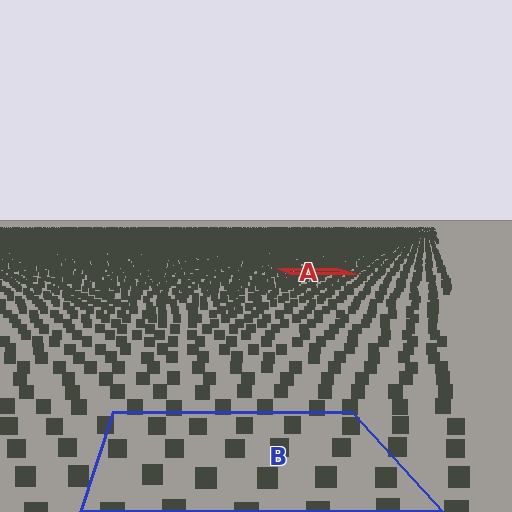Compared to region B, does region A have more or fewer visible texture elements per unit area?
Region A has more texture elements per unit area — they are packed more densely because it is farther away.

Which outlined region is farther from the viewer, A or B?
Region A is farther from the viewer — the texture elements inside it appear smaller and more densely packed.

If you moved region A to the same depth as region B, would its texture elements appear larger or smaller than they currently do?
They would appear larger. At a closer depth, the same texture elements are projected at a bigger on-screen size.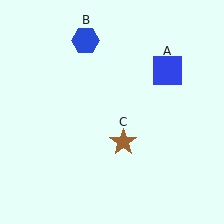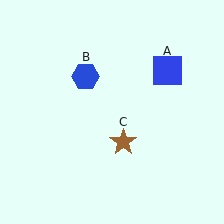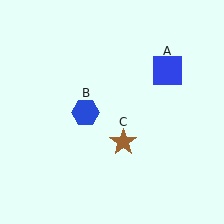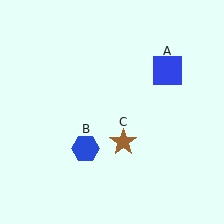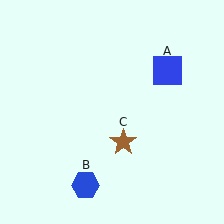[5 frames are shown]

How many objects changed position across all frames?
1 object changed position: blue hexagon (object B).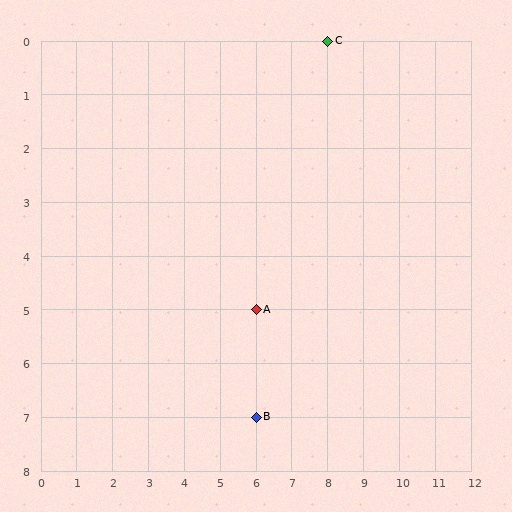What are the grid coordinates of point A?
Point A is at grid coordinates (6, 5).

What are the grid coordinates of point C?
Point C is at grid coordinates (8, 0).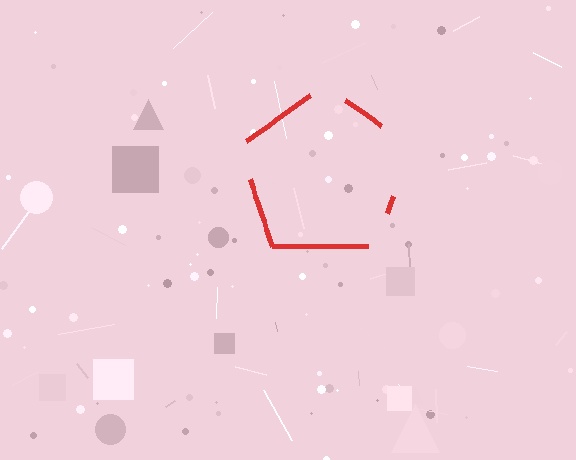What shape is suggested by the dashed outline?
The dashed outline suggests a pentagon.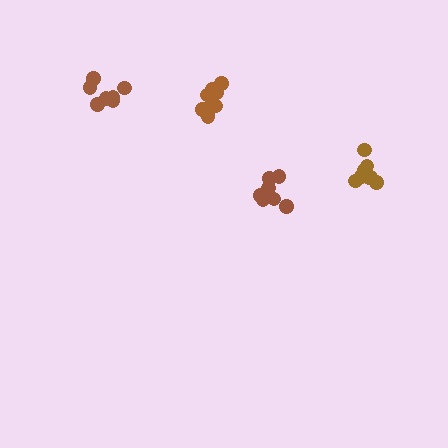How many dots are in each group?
Group 1: 9 dots, Group 2: 7 dots, Group 3: 10 dots, Group 4: 7 dots (33 total).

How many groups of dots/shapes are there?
There are 4 groups.